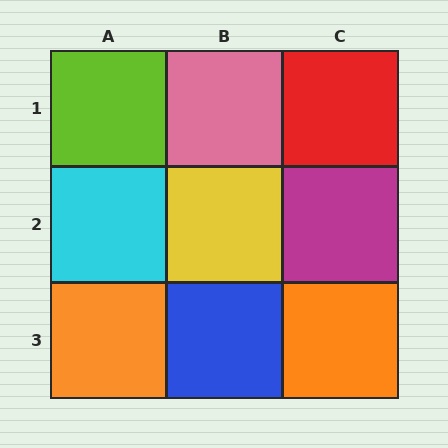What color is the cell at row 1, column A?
Lime.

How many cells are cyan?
1 cell is cyan.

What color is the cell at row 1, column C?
Red.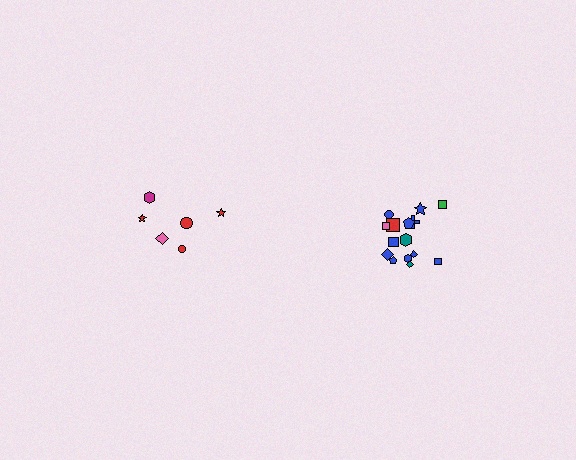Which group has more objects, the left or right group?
The right group.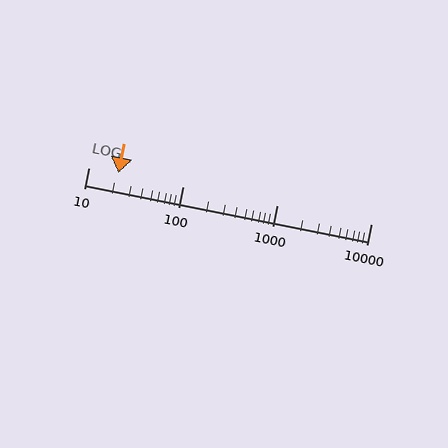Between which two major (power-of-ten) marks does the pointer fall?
The pointer is between 10 and 100.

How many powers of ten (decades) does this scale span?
The scale spans 3 decades, from 10 to 10000.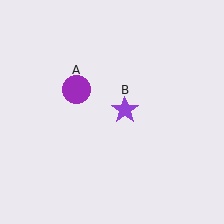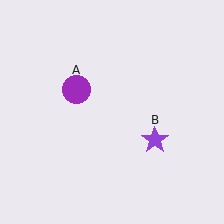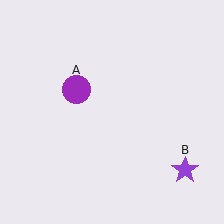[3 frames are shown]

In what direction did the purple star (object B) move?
The purple star (object B) moved down and to the right.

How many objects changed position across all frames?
1 object changed position: purple star (object B).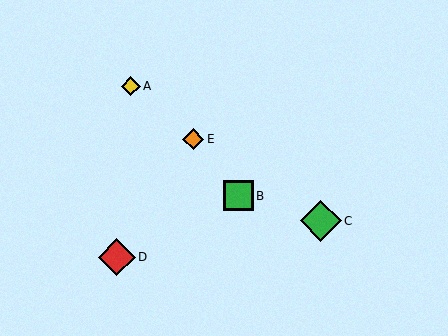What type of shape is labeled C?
Shape C is a green diamond.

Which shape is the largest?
The green diamond (labeled C) is the largest.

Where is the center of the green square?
The center of the green square is at (238, 196).